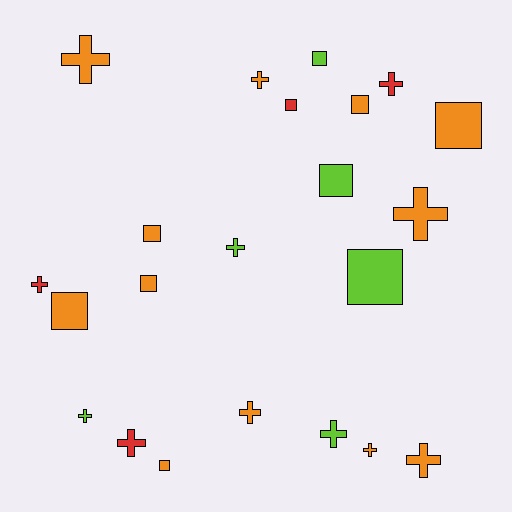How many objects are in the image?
There are 22 objects.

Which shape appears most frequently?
Cross, with 12 objects.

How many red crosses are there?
There are 3 red crosses.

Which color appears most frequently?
Orange, with 12 objects.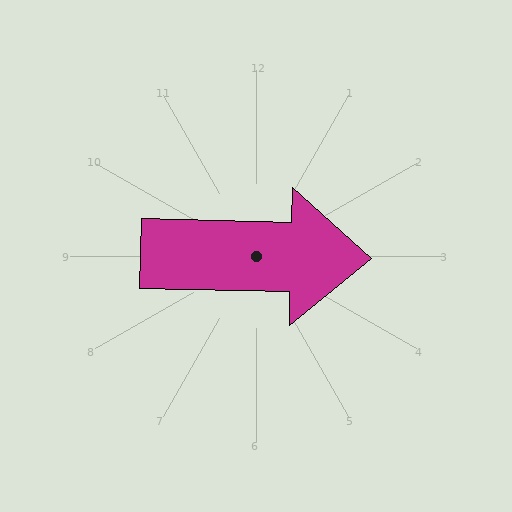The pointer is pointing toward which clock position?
Roughly 3 o'clock.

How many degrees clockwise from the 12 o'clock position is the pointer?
Approximately 91 degrees.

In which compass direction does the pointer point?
East.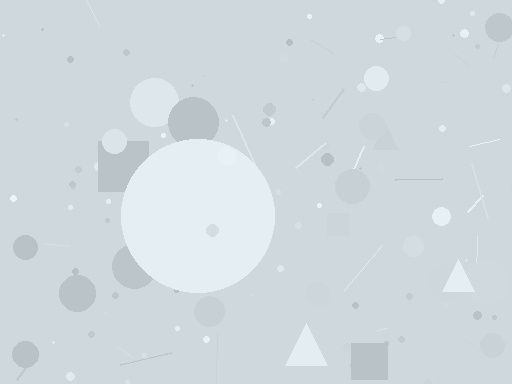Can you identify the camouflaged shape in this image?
The camouflaged shape is a circle.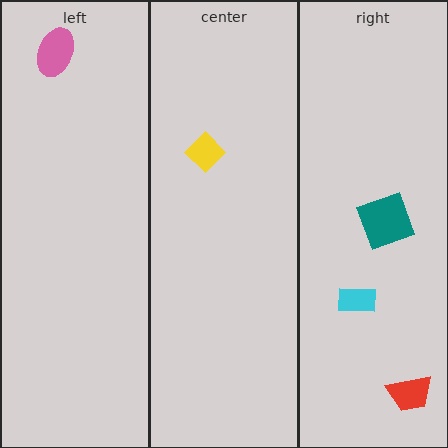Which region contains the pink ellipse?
The left region.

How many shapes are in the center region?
1.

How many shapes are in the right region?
3.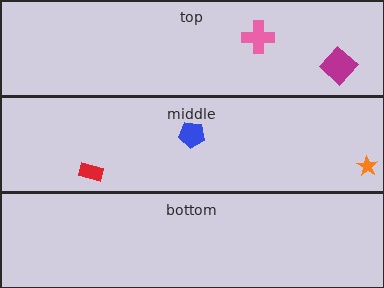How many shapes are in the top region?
2.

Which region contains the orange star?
The middle region.